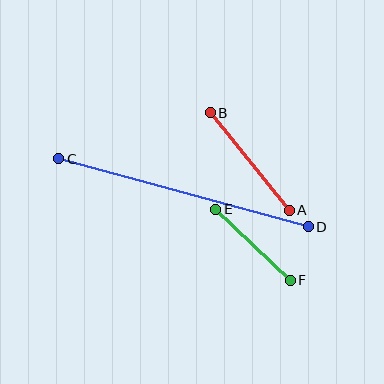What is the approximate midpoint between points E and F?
The midpoint is at approximately (253, 245) pixels.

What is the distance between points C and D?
The distance is approximately 259 pixels.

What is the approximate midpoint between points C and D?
The midpoint is at approximately (183, 193) pixels.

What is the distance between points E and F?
The distance is approximately 103 pixels.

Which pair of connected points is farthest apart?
Points C and D are farthest apart.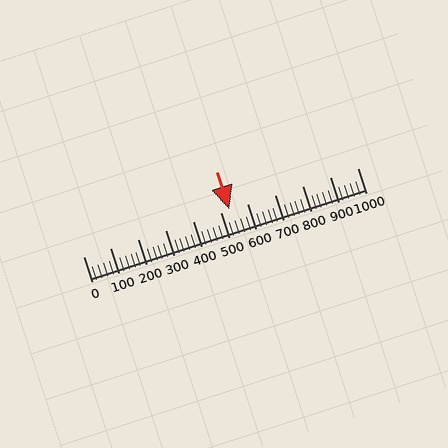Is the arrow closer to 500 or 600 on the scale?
The arrow is closer to 500.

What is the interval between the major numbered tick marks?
The major tick marks are spaced 100 units apart.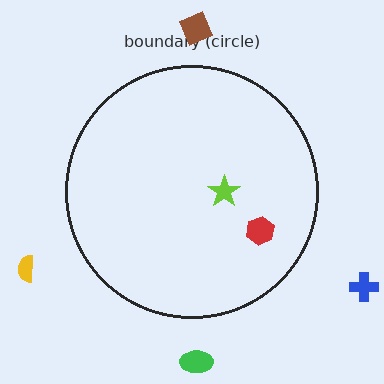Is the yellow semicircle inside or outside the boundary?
Outside.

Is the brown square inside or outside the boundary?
Outside.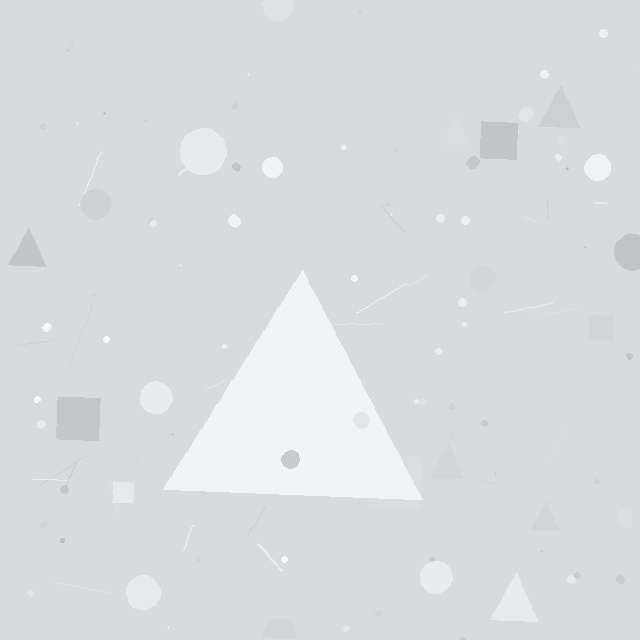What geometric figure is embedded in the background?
A triangle is embedded in the background.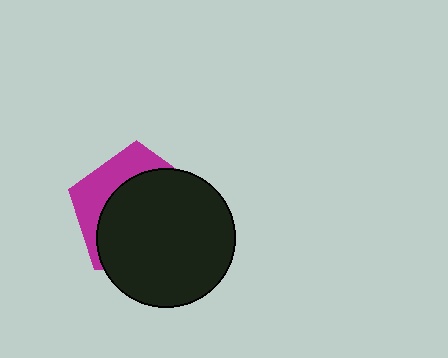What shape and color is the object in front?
The object in front is a black circle.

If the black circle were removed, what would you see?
You would see the complete magenta pentagon.